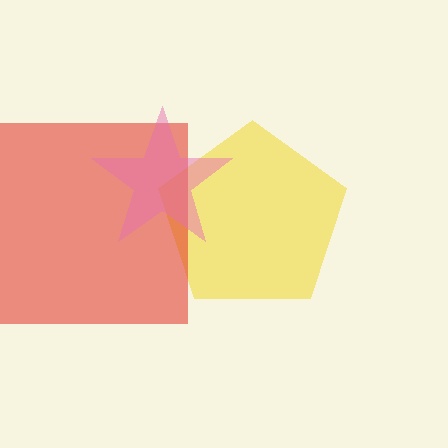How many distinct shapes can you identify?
There are 3 distinct shapes: a yellow pentagon, a red square, a pink star.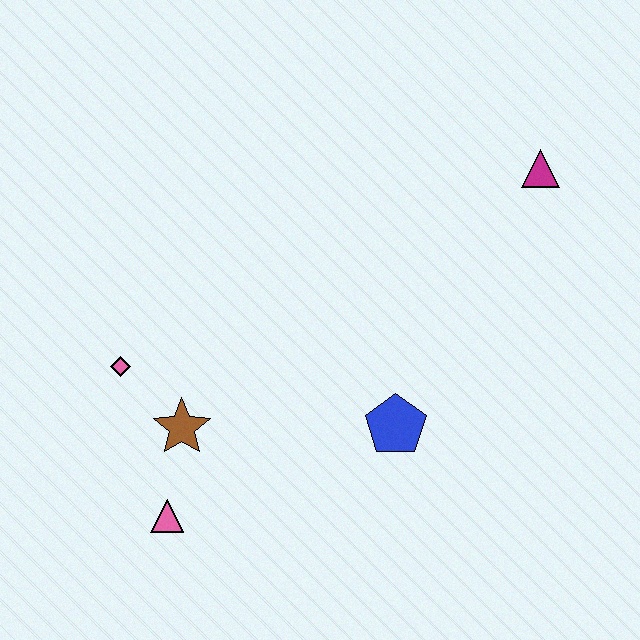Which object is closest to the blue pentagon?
The brown star is closest to the blue pentagon.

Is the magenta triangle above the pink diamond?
Yes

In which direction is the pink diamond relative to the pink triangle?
The pink diamond is above the pink triangle.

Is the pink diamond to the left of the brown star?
Yes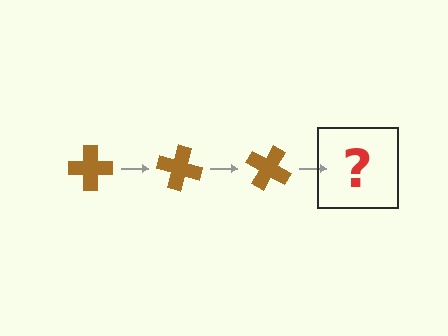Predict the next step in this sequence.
The next step is a brown cross rotated 45 degrees.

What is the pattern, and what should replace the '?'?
The pattern is that the cross rotates 15 degrees each step. The '?' should be a brown cross rotated 45 degrees.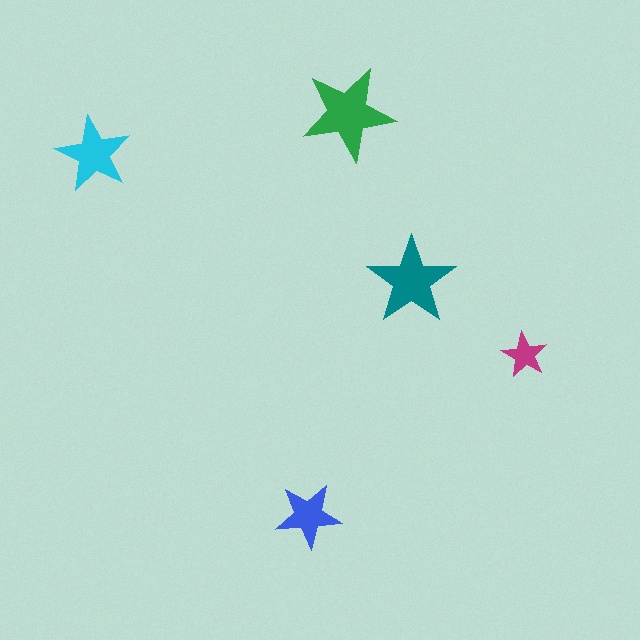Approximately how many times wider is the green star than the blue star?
About 1.5 times wider.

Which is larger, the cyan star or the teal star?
The teal one.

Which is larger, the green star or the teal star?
The green one.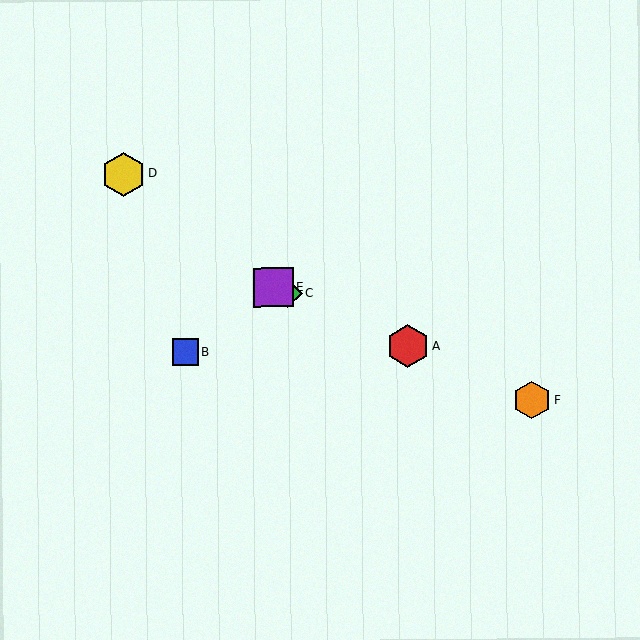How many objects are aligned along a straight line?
4 objects (A, C, E, F) are aligned along a straight line.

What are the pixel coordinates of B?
Object B is at (186, 352).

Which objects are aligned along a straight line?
Objects A, C, E, F are aligned along a straight line.